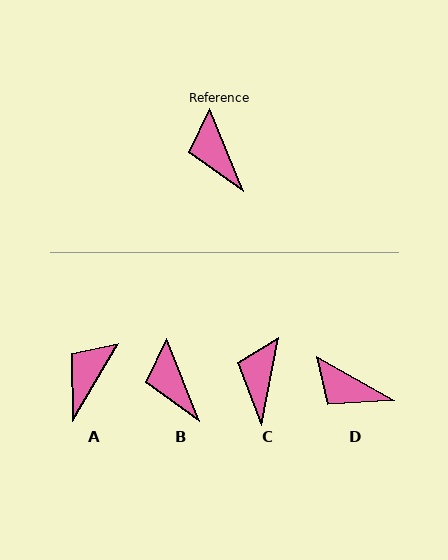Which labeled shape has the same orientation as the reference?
B.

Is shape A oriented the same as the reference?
No, it is off by about 52 degrees.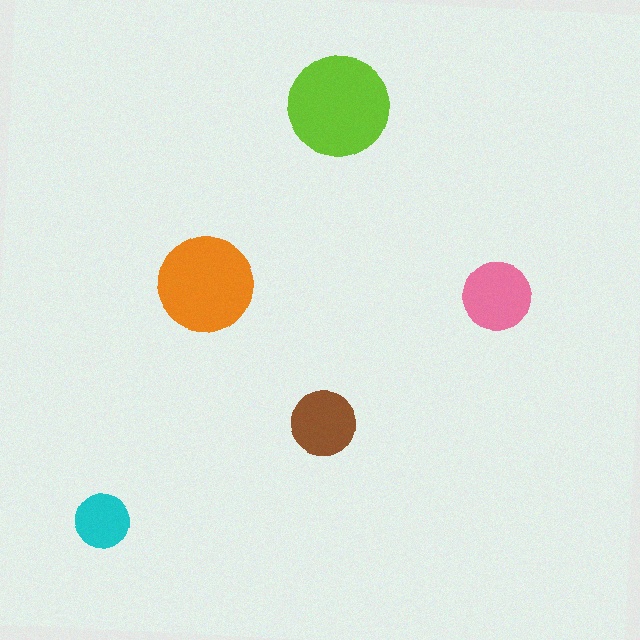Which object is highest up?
The lime circle is topmost.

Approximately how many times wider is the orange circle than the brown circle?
About 1.5 times wider.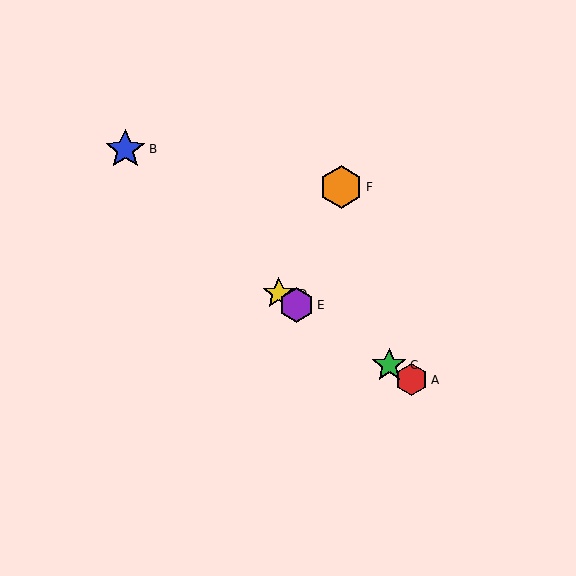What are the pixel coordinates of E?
Object E is at (297, 305).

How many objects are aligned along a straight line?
4 objects (A, C, D, E) are aligned along a straight line.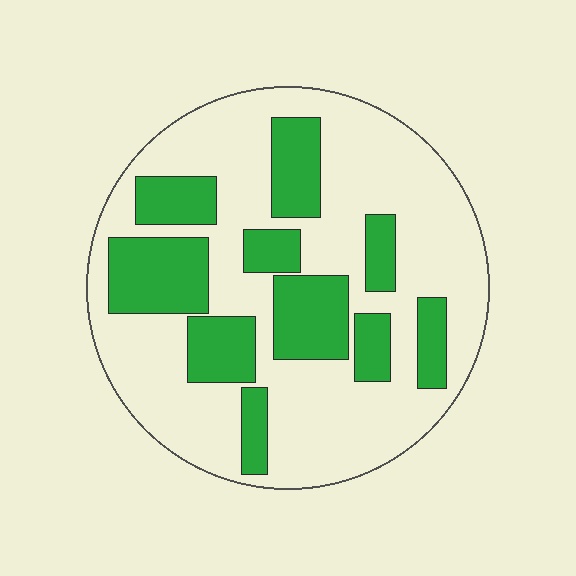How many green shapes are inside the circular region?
10.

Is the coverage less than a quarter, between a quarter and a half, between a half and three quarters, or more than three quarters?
Between a quarter and a half.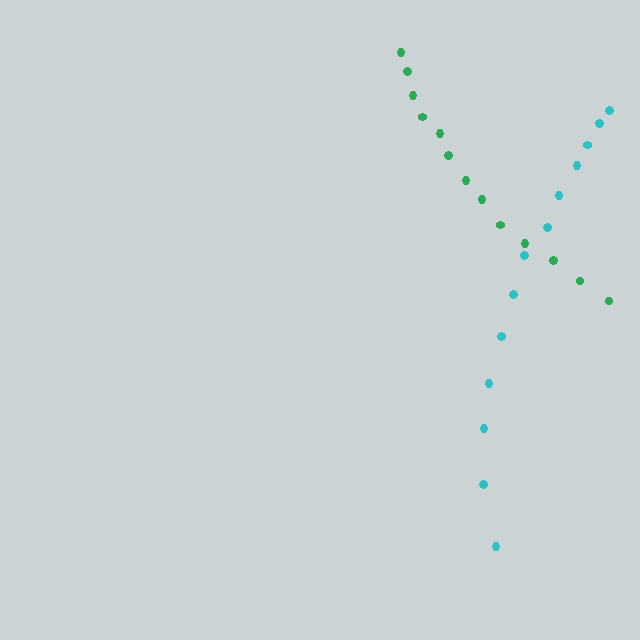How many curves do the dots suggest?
There are 2 distinct paths.